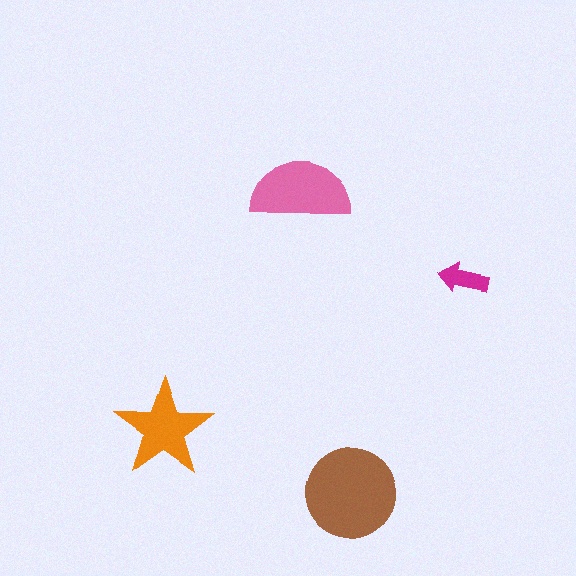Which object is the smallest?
The magenta arrow.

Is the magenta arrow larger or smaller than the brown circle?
Smaller.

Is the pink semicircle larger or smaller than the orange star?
Larger.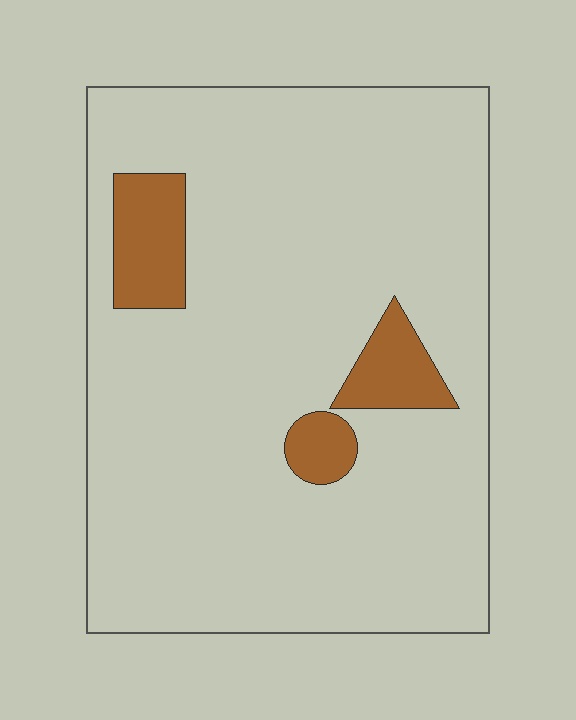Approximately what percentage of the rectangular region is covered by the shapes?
Approximately 10%.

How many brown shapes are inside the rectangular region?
3.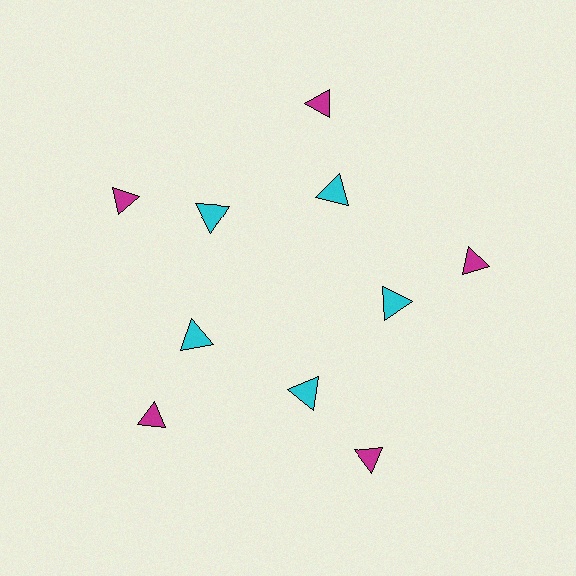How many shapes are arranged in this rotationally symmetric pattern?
There are 10 shapes, arranged in 5 groups of 2.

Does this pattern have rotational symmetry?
Yes, this pattern has 5-fold rotational symmetry. It looks the same after rotating 72 degrees around the center.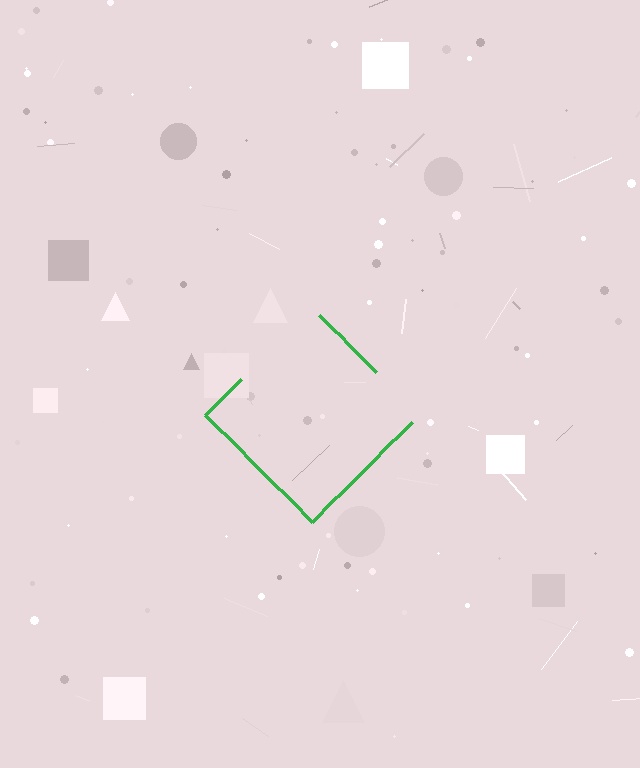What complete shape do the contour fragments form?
The contour fragments form a diamond.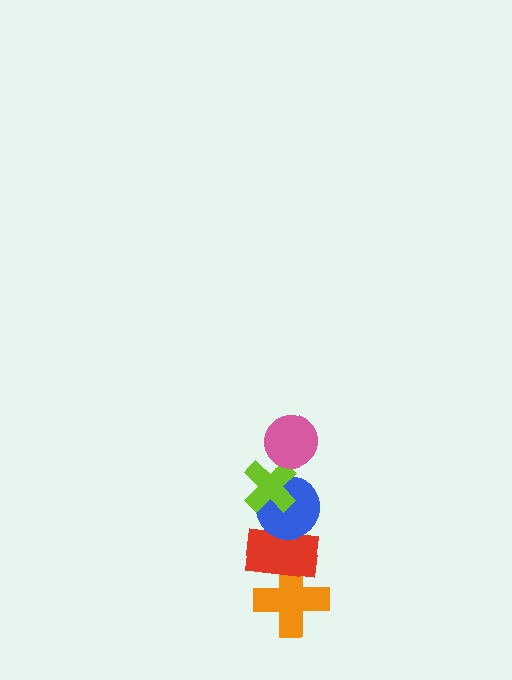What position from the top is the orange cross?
The orange cross is 5th from the top.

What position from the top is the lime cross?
The lime cross is 2nd from the top.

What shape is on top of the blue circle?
The lime cross is on top of the blue circle.